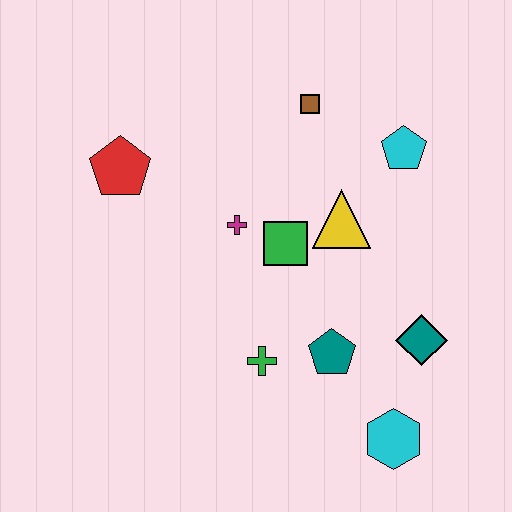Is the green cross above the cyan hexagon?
Yes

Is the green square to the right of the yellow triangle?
No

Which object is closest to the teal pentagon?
The green cross is closest to the teal pentagon.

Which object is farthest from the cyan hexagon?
The red pentagon is farthest from the cyan hexagon.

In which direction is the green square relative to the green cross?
The green square is above the green cross.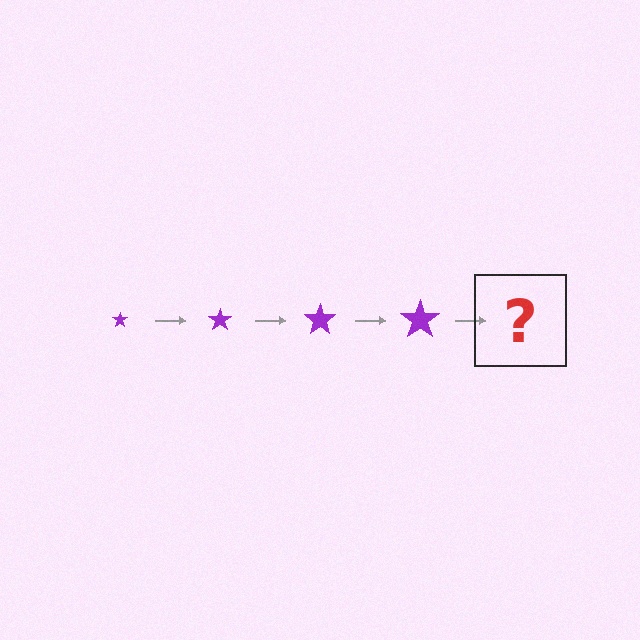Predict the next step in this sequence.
The next step is a purple star, larger than the previous one.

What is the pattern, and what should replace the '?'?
The pattern is that the star gets progressively larger each step. The '?' should be a purple star, larger than the previous one.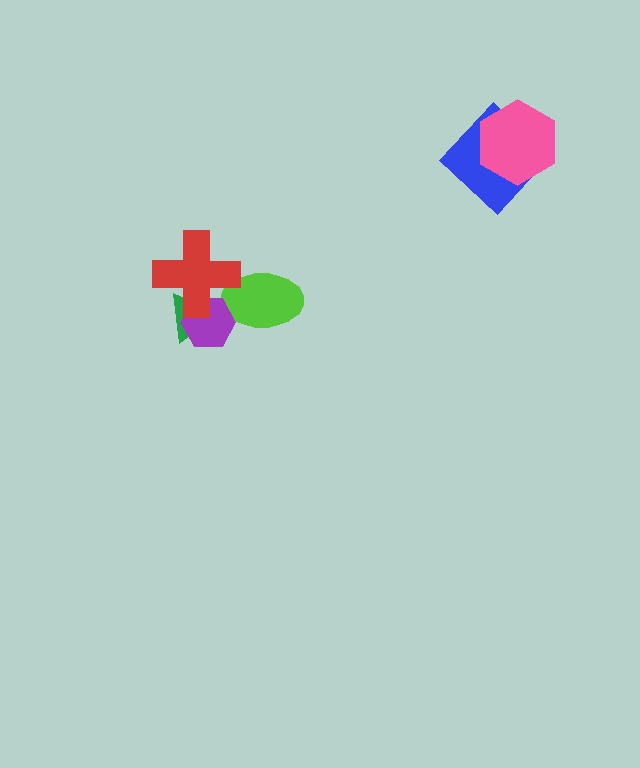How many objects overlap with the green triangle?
2 objects overlap with the green triangle.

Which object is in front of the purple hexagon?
The red cross is in front of the purple hexagon.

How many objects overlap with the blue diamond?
1 object overlaps with the blue diamond.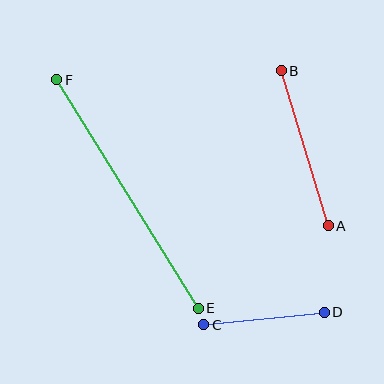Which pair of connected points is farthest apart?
Points E and F are farthest apart.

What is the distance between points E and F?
The distance is approximately 269 pixels.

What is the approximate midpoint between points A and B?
The midpoint is at approximately (305, 148) pixels.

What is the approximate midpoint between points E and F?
The midpoint is at approximately (128, 194) pixels.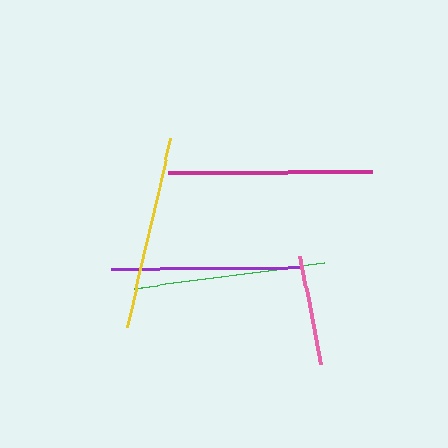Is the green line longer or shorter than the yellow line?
The yellow line is longer than the green line.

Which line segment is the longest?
The magenta line is the longest at approximately 203 pixels.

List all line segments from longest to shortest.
From longest to shortest: magenta, yellow, green, purple, pink.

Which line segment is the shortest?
The pink line is the shortest at approximately 110 pixels.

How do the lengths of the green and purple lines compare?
The green and purple lines are approximately the same length.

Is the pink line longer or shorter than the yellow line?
The yellow line is longer than the pink line.